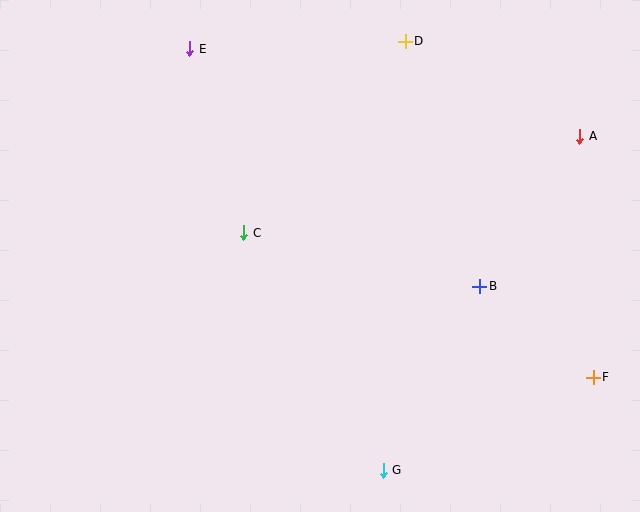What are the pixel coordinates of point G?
Point G is at (383, 470).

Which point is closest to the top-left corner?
Point E is closest to the top-left corner.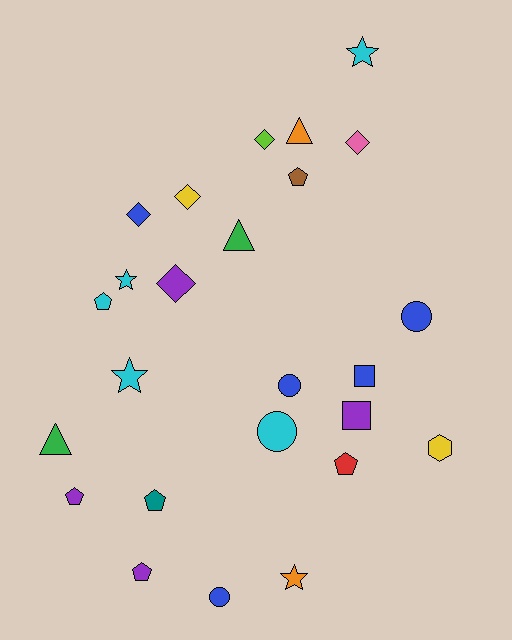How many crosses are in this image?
There are no crosses.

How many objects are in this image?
There are 25 objects.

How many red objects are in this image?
There is 1 red object.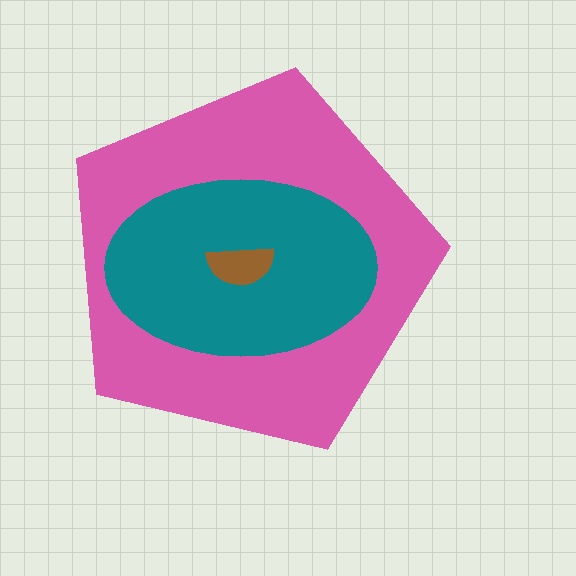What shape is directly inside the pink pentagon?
The teal ellipse.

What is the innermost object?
The brown semicircle.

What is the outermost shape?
The pink pentagon.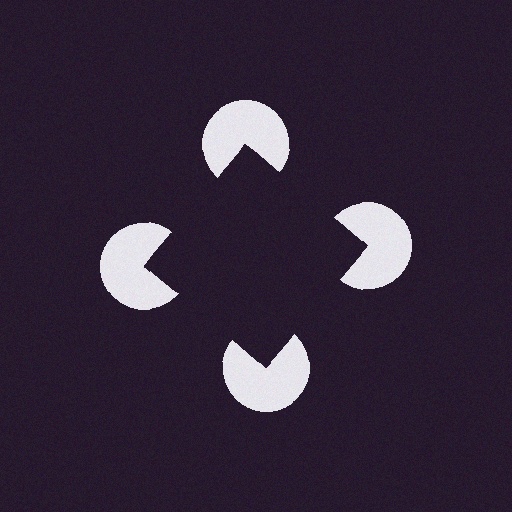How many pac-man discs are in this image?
There are 4 — one at each vertex of the illusory square.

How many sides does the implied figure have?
4 sides.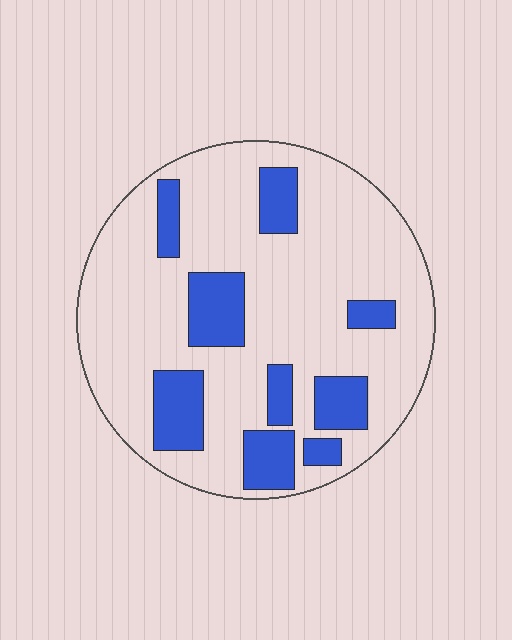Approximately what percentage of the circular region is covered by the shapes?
Approximately 25%.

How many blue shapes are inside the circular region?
9.